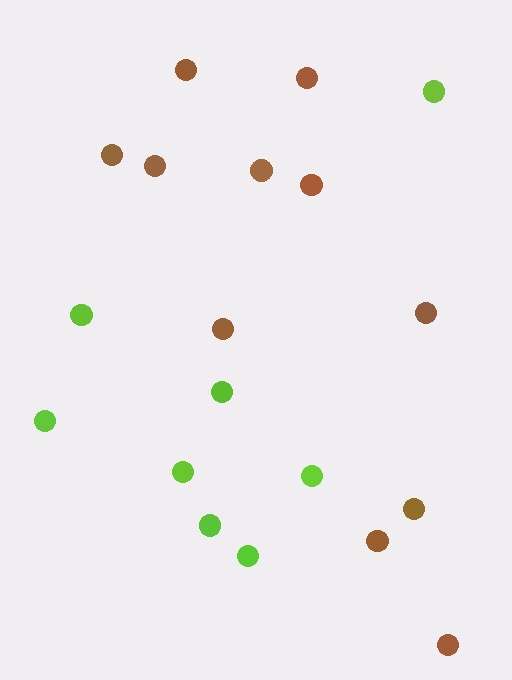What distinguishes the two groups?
There are 2 groups: one group of brown circles (11) and one group of lime circles (8).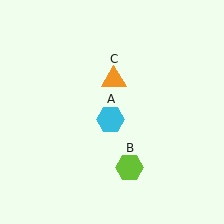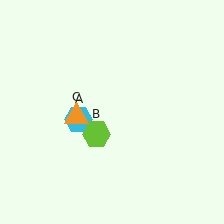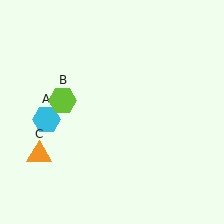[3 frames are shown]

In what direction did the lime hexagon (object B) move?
The lime hexagon (object B) moved up and to the left.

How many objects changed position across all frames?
3 objects changed position: cyan hexagon (object A), lime hexagon (object B), orange triangle (object C).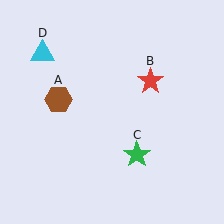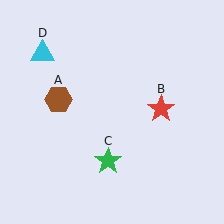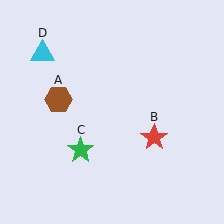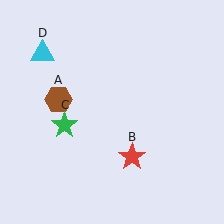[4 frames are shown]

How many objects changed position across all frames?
2 objects changed position: red star (object B), green star (object C).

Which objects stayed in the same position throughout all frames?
Brown hexagon (object A) and cyan triangle (object D) remained stationary.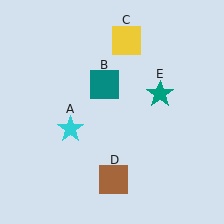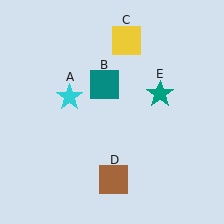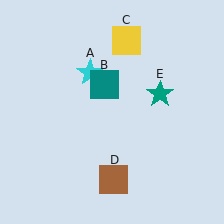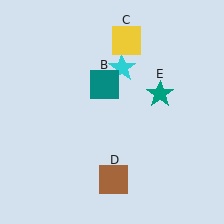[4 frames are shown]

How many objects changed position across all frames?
1 object changed position: cyan star (object A).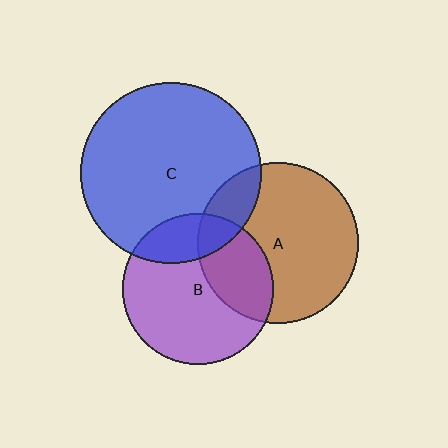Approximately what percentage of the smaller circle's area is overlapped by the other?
Approximately 15%.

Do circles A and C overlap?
Yes.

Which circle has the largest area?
Circle C (blue).